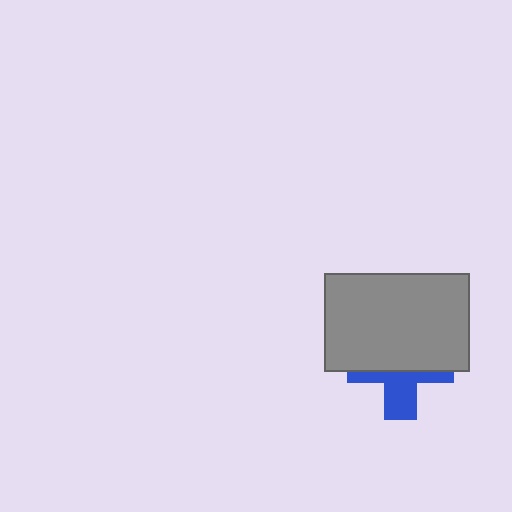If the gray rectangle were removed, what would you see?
You would see the complete blue cross.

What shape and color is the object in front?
The object in front is a gray rectangle.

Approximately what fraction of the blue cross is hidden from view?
Roughly 59% of the blue cross is hidden behind the gray rectangle.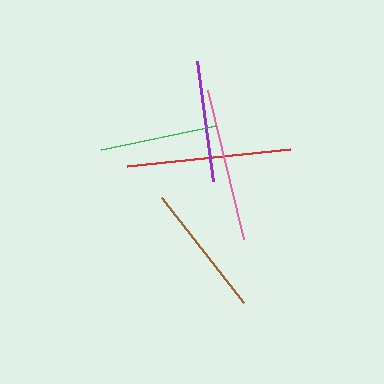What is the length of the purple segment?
The purple segment is approximately 121 pixels long.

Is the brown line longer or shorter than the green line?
The brown line is longer than the green line.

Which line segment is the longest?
The red line is the longest at approximately 164 pixels.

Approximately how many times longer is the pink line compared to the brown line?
The pink line is approximately 1.1 times the length of the brown line.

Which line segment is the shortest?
The green line is the shortest at approximately 118 pixels.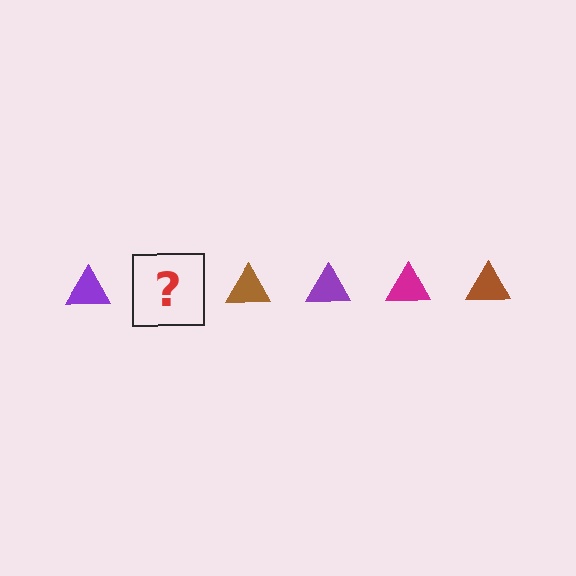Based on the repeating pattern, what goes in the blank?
The blank should be a magenta triangle.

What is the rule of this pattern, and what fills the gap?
The rule is that the pattern cycles through purple, magenta, brown triangles. The gap should be filled with a magenta triangle.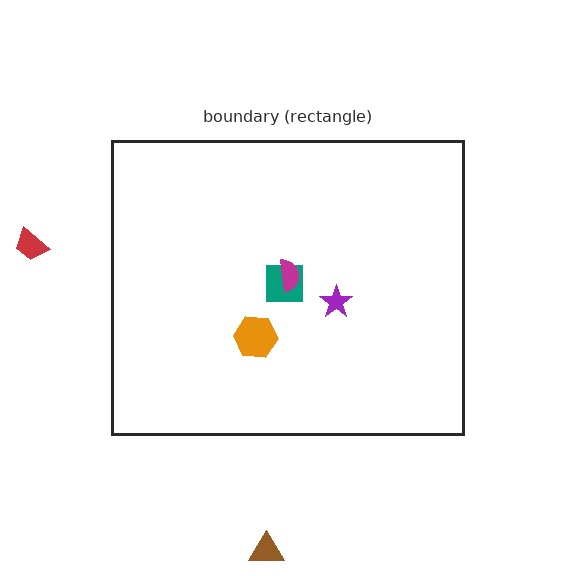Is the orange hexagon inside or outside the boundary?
Inside.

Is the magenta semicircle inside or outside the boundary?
Inside.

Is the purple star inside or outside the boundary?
Inside.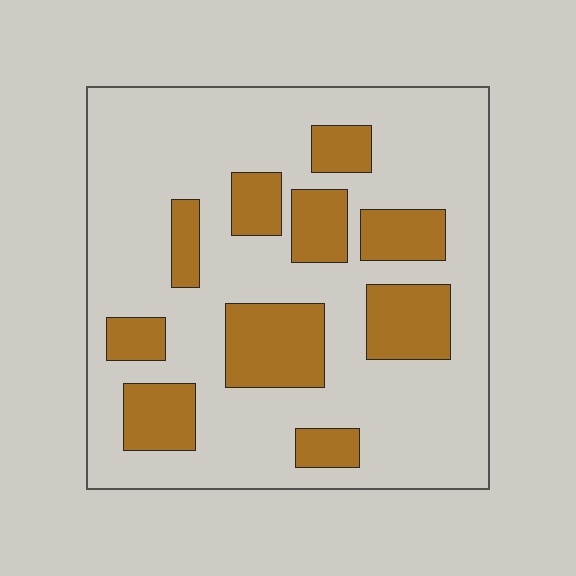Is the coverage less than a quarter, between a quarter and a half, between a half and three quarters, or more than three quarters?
Between a quarter and a half.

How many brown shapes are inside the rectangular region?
10.